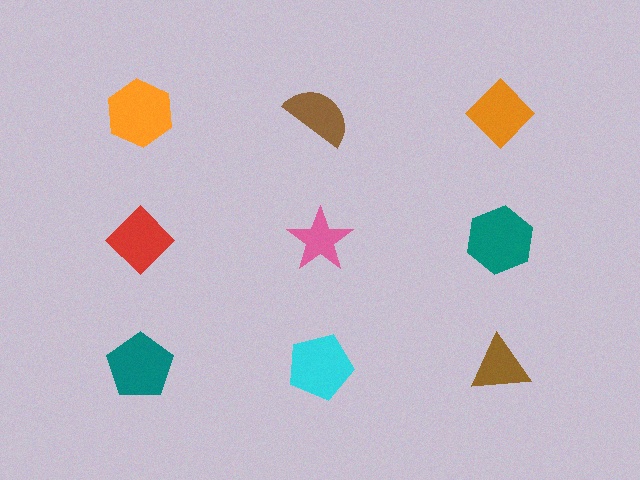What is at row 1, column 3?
An orange diamond.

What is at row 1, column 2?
A brown semicircle.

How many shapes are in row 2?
3 shapes.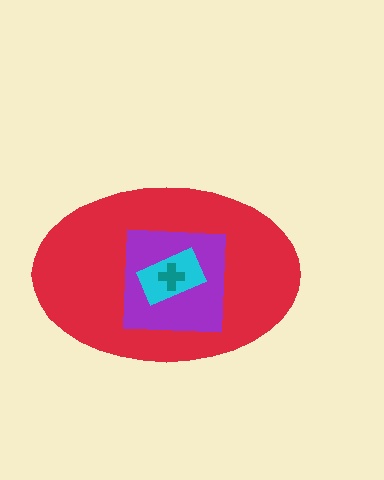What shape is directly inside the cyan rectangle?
The teal cross.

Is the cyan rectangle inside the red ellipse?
Yes.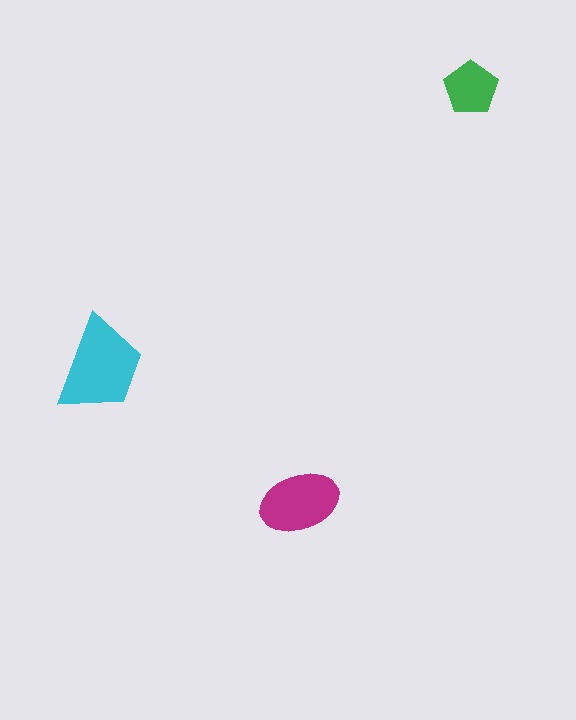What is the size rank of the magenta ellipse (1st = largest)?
2nd.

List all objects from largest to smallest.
The cyan trapezoid, the magenta ellipse, the green pentagon.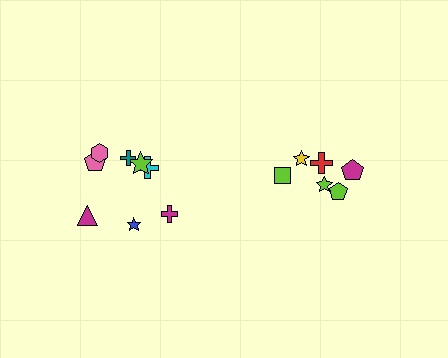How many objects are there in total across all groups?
There are 14 objects.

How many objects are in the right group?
There are 6 objects.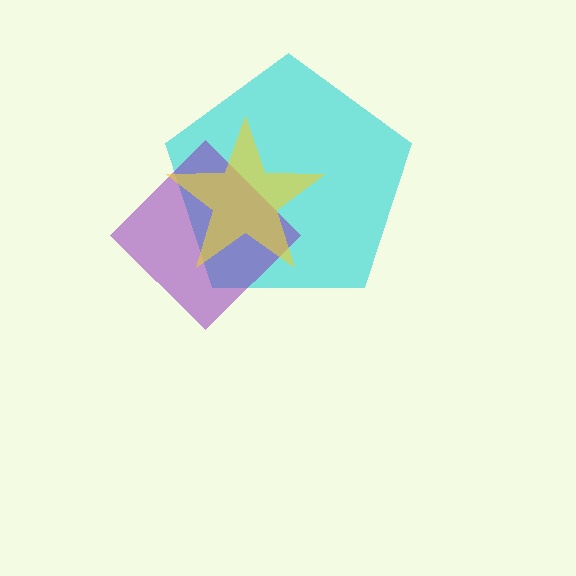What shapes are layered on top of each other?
The layered shapes are: a cyan pentagon, a purple diamond, a yellow star.